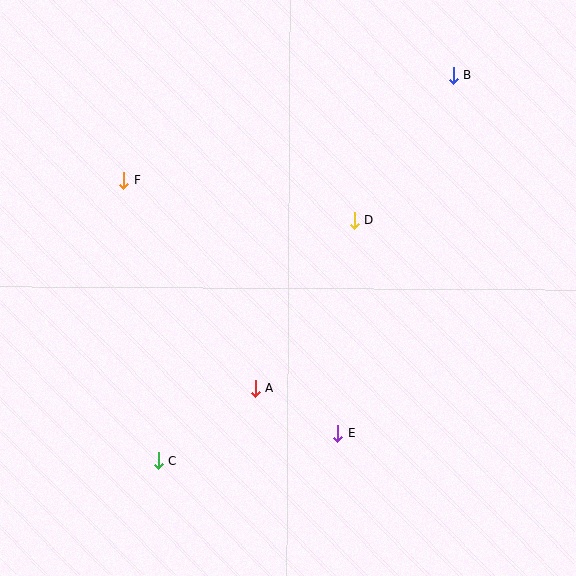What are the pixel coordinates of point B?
Point B is at (454, 75).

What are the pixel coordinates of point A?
Point A is at (256, 388).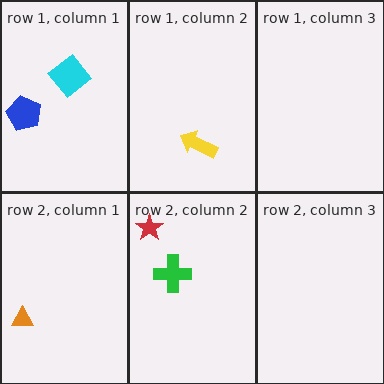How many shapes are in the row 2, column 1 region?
1.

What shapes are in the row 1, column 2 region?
The yellow arrow.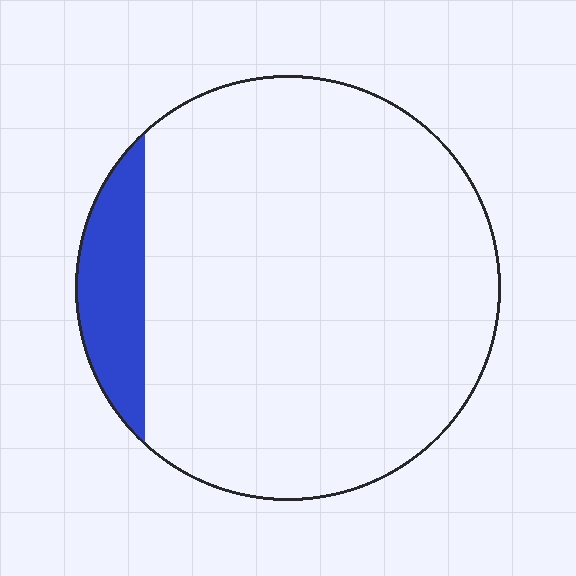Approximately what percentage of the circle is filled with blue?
Approximately 10%.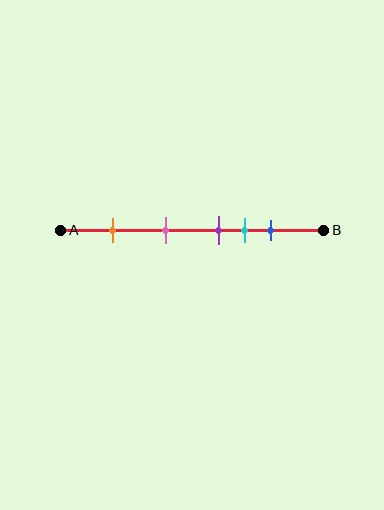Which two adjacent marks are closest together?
The purple and cyan marks are the closest adjacent pair.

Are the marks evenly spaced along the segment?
No, the marks are not evenly spaced.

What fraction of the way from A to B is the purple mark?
The purple mark is approximately 60% (0.6) of the way from A to B.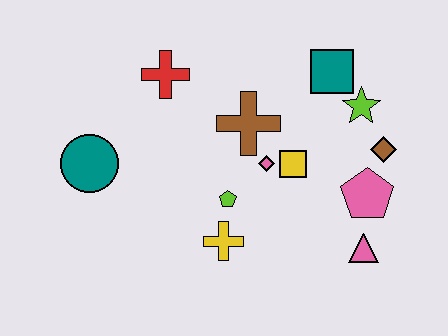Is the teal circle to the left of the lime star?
Yes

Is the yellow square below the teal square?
Yes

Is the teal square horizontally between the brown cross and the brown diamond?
Yes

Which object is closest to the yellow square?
The pink diamond is closest to the yellow square.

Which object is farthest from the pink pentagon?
The teal circle is farthest from the pink pentagon.